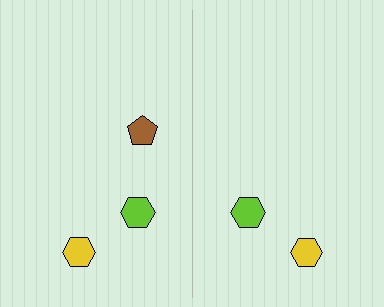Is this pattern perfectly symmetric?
No, the pattern is not perfectly symmetric. A brown pentagon is missing from the right side.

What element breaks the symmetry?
A brown pentagon is missing from the right side.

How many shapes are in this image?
There are 5 shapes in this image.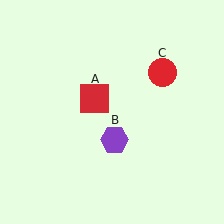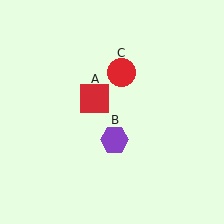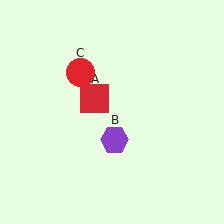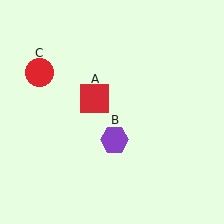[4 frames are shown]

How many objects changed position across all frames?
1 object changed position: red circle (object C).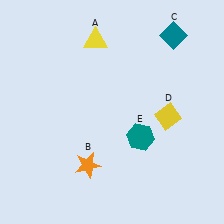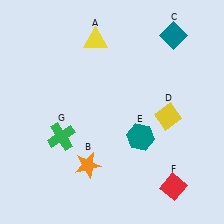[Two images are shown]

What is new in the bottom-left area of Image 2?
A green cross (G) was added in the bottom-left area of Image 2.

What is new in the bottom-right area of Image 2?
A red diamond (F) was added in the bottom-right area of Image 2.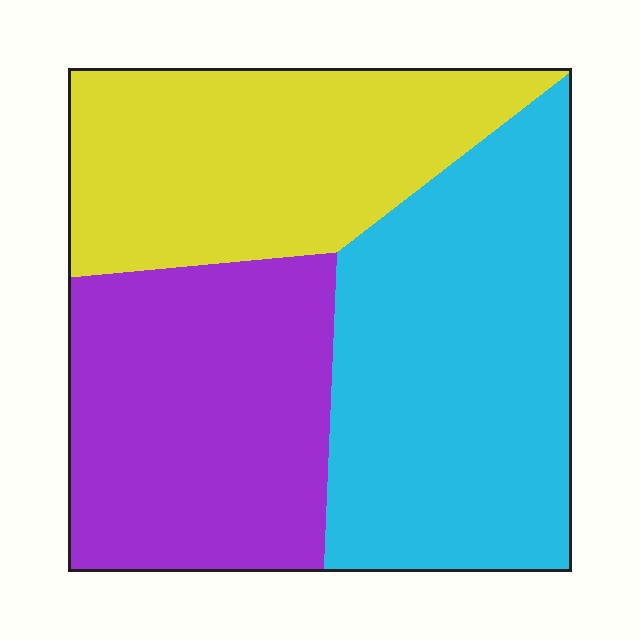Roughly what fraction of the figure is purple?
Purple covers around 30% of the figure.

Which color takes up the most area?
Cyan, at roughly 40%.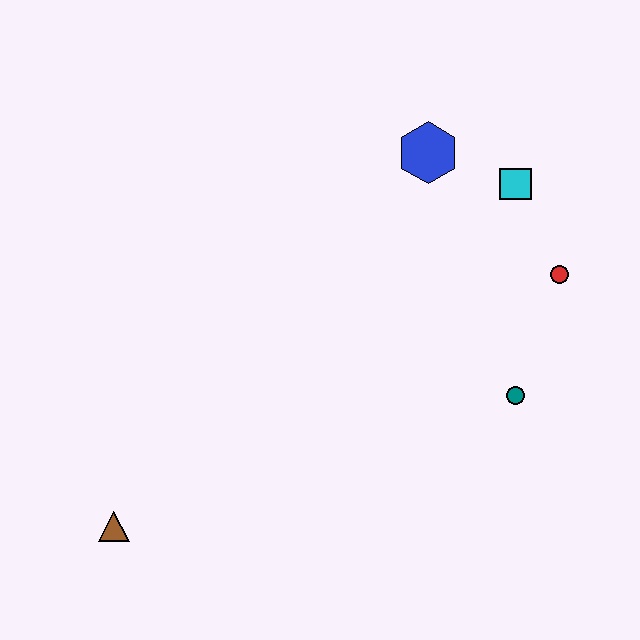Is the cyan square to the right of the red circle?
No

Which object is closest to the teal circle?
The red circle is closest to the teal circle.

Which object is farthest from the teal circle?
The brown triangle is farthest from the teal circle.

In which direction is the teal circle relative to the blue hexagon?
The teal circle is below the blue hexagon.